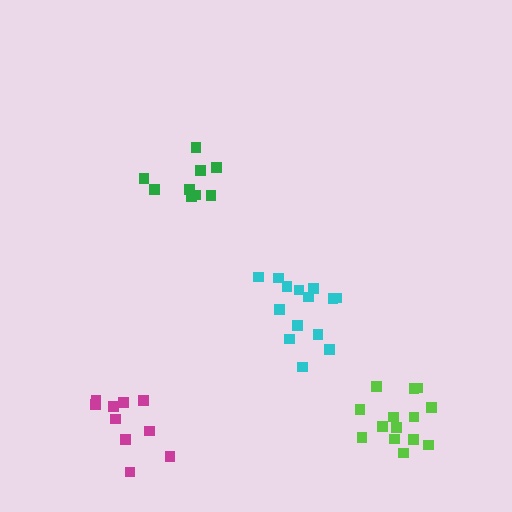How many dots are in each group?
Group 1: 9 dots, Group 2: 14 dots, Group 3: 14 dots, Group 4: 10 dots (47 total).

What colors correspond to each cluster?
The clusters are colored: green, lime, cyan, magenta.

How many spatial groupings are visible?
There are 4 spatial groupings.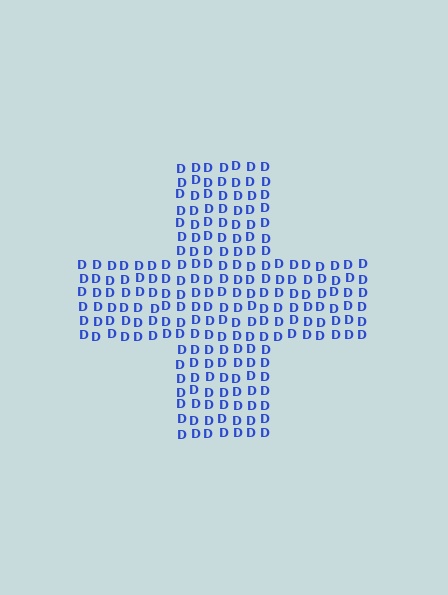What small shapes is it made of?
It is made of small letter D's.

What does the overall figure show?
The overall figure shows a cross.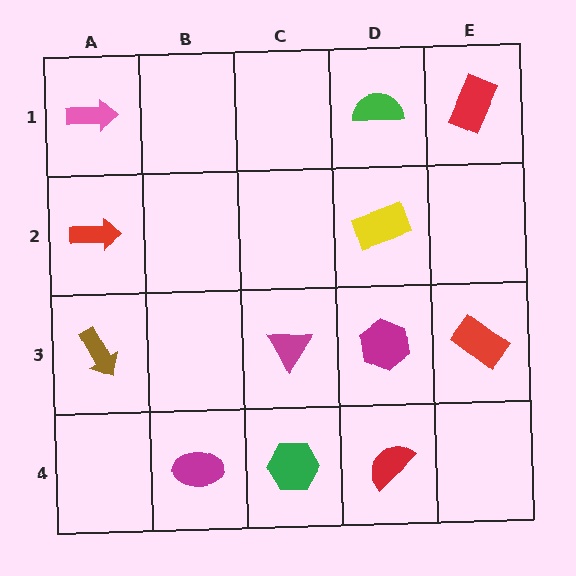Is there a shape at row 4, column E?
No, that cell is empty.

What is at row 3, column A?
A brown arrow.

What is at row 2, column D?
A yellow rectangle.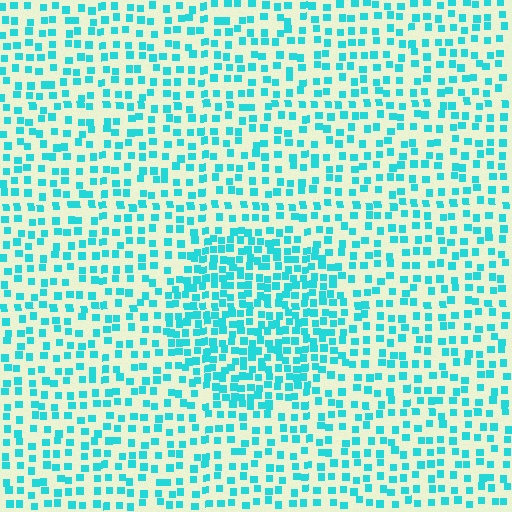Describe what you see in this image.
The image contains small cyan elements arranged at two different densities. A circle-shaped region is visible where the elements are more densely packed than the surrounding area.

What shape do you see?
I see a circle.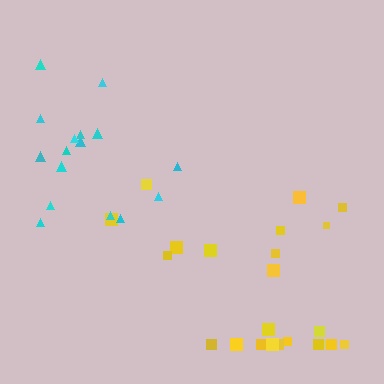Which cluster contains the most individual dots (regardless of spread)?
Yellow (23).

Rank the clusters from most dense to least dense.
yellow, cyan.